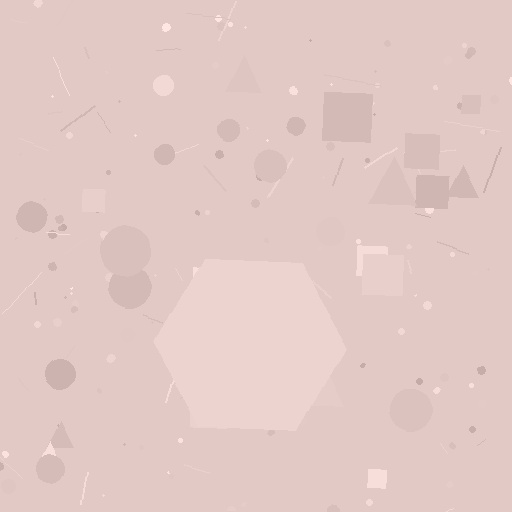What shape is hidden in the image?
A hexagon is hidden in the image.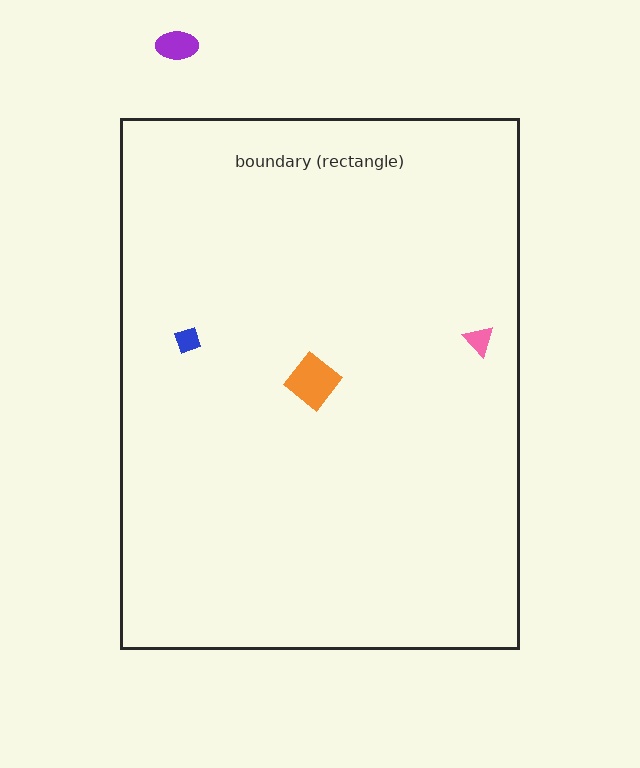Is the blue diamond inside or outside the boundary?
Inside.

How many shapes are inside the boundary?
3 inside, 1 outside.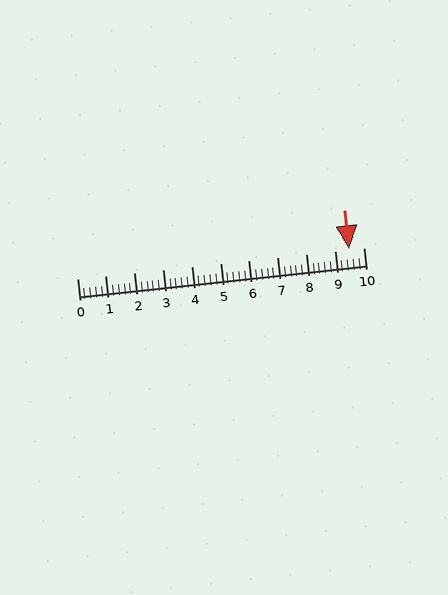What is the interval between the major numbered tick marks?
The major tick marks are spaced 1 units apart.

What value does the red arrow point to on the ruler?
The red arrow points to approximately 9.5.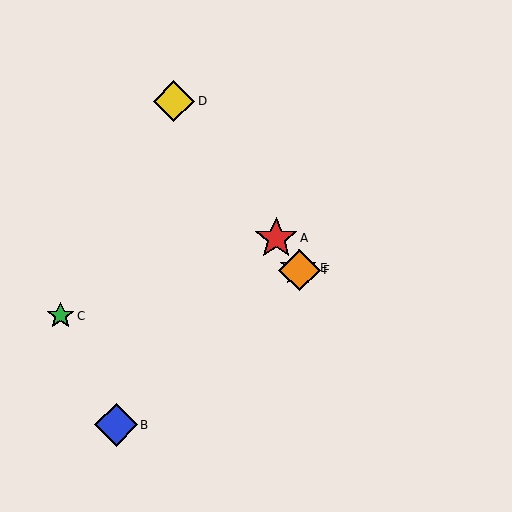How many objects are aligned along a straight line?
4 objects (A, D, E, F) are aligned along a straight line.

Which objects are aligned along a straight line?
Objects A, D, E, F are aligned along a straight line.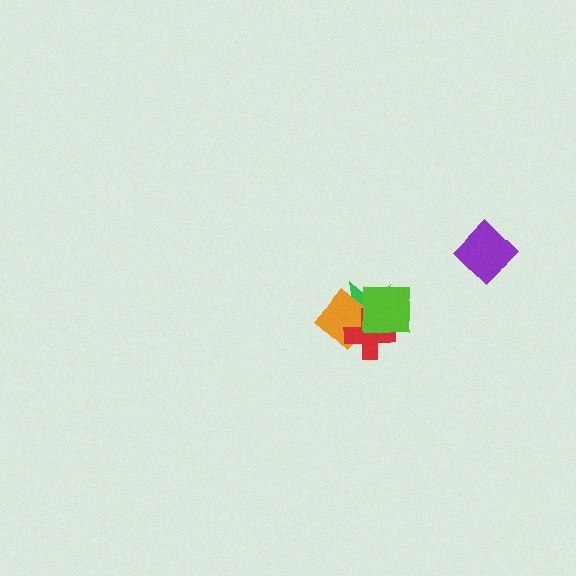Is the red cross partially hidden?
Yes, it is partially covered by another shape.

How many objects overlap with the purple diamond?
0 objects overlap with the purple diamond.